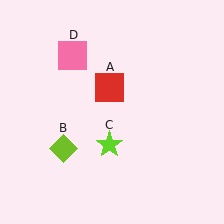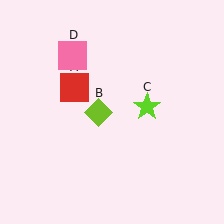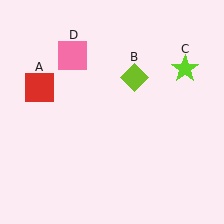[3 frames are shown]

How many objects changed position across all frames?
3 objects changed position: red square (object A), lime diamond (object B), lime star (object C).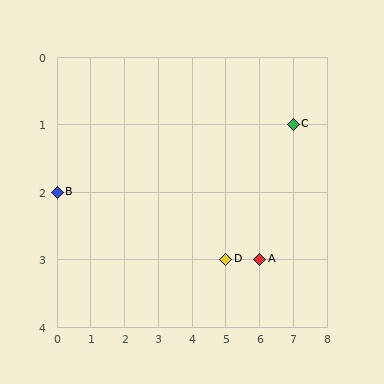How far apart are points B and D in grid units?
Points B and D are 5 columns and 1 row apart (about 5.1 grid units diagonally).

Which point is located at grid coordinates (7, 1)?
Point C is at (7, 1).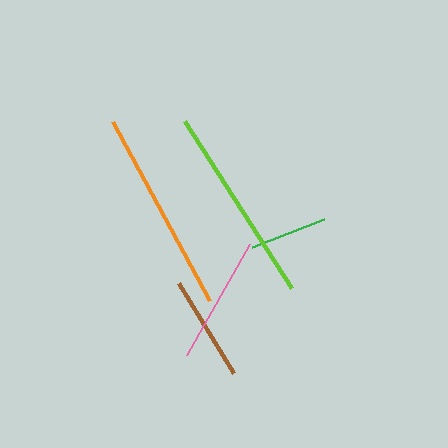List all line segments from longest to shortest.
From longest to shortest: orange, lime, pink, brown, green.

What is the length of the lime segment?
The lime segment is approximately 198 pixels long.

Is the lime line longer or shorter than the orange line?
The orange line is longer than the lime line.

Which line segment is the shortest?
The green line is the shortest at approximately 77 pixels.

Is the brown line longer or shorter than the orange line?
The orange line is longer than the brown line.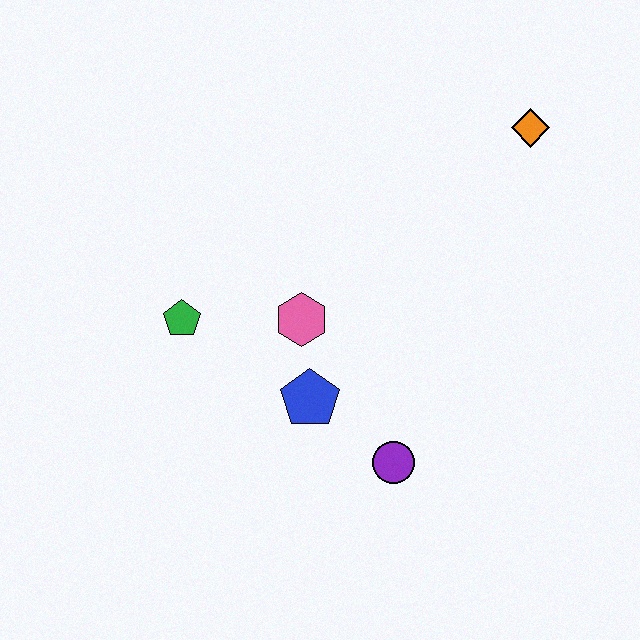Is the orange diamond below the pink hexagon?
No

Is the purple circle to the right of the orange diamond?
No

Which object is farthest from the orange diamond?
The green pentagon is farthest from the orange diamond.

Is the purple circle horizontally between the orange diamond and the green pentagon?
Yes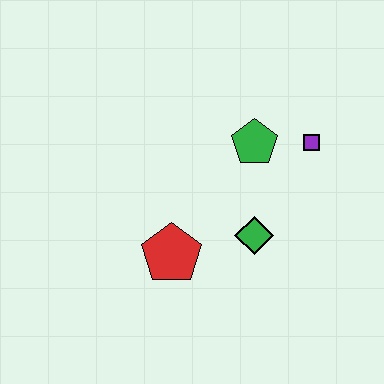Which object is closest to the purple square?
The green pentagon is closest to the purple square.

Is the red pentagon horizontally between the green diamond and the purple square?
No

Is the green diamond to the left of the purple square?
Yes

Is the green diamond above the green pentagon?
No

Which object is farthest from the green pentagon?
The red pentagon is farthest from the green pentagon.